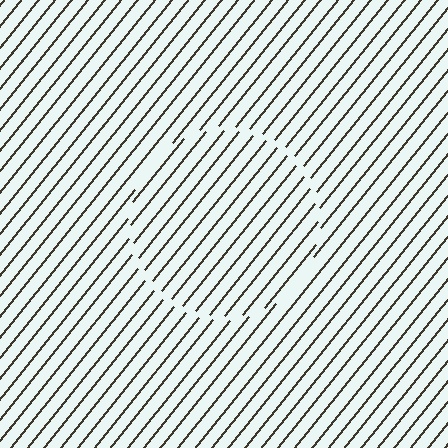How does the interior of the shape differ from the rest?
The interior of the shape contains the same grating, shifted by half a period — the contour is defined by the phase discontinuity where line-ends from the inner and outer gratings abut.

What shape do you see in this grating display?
An illusory circle. The interior of the shape contains the same grating, shifted by half a period — the contour is defined by the phase discontinuity where line-ends from the inner and outer gratings abut.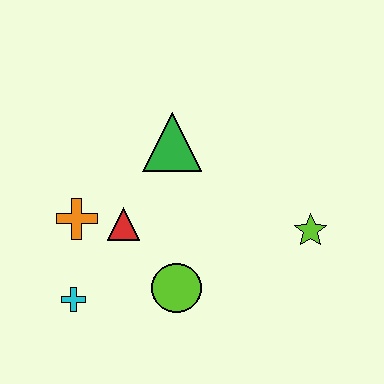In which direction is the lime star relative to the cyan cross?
The lime star is to the right of the cyan cross.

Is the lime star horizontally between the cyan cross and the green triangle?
No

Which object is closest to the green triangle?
The red triangle is closest to the green triangle.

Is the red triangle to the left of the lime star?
Yes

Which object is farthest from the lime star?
The cyan cross is farthest from the lime star.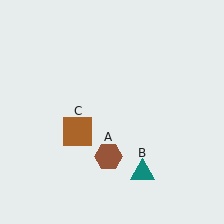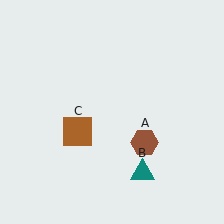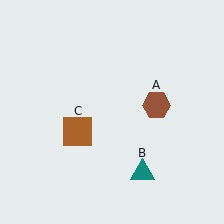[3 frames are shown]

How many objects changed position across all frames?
1 object changed position: brown hexagon (object A).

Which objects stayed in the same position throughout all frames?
Teal triangle (object B) and brown square (object C) remained stationary.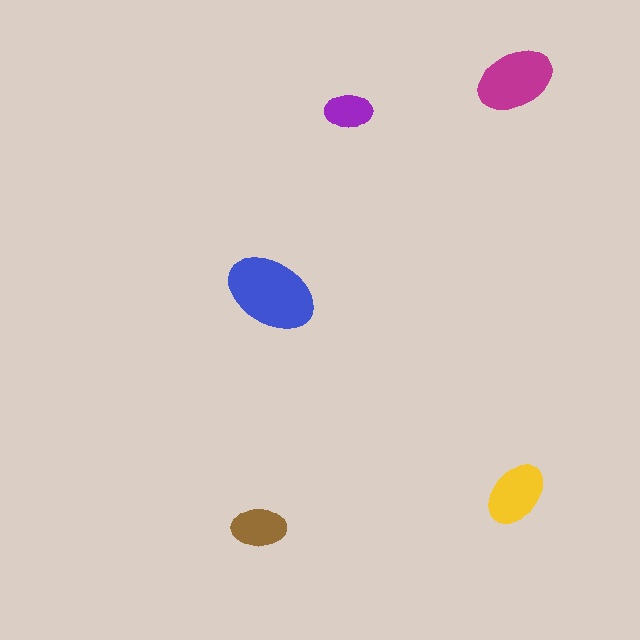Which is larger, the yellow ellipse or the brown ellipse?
The yellow one.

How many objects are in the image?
There are 5 objects in the image.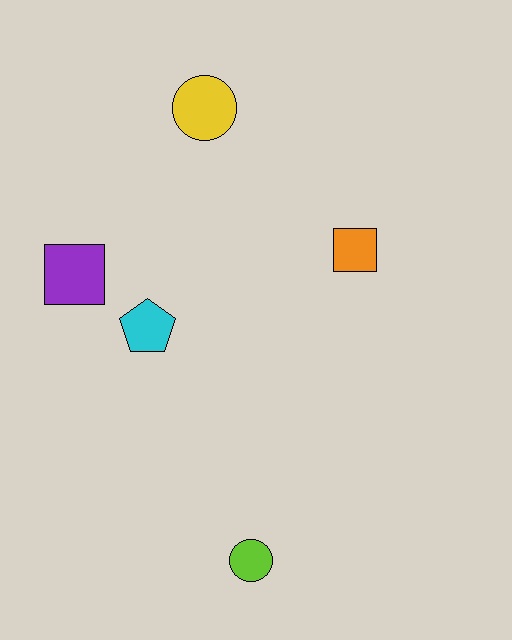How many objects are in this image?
There are 5 objects.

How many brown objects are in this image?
There are no brown objects.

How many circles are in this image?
There are 2 circles.